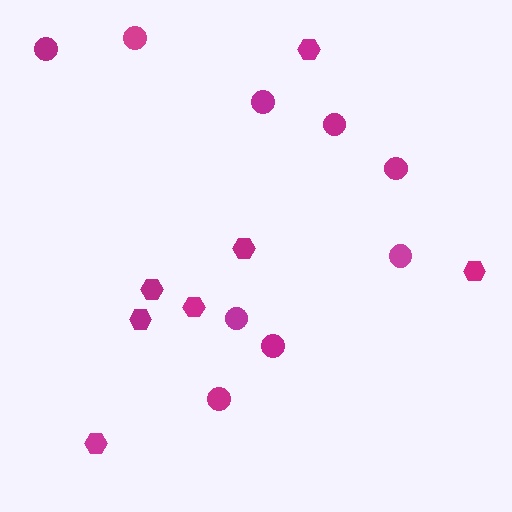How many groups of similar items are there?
There are 2 groups: one group of hexagons (7) and one group of circles (9).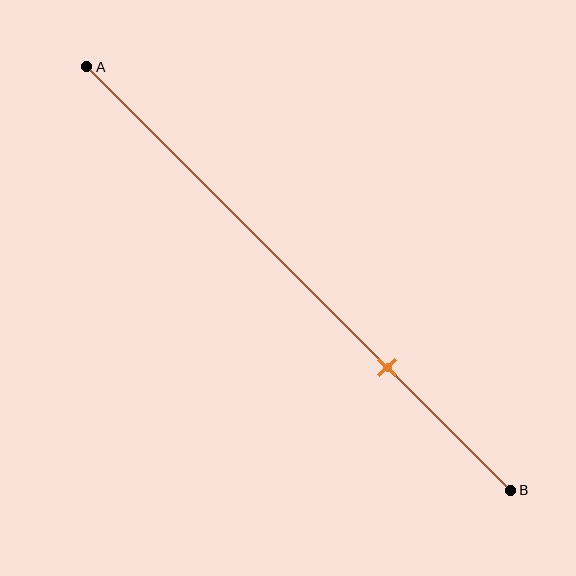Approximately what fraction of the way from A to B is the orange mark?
The orange mark is approximately 70% of the way from A to B.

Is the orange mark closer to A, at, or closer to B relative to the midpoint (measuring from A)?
The orange mark is closer to point B than the midpoint of segment AB.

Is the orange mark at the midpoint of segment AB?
No, the mark is at about 70% from A, not at the 50% midpoint.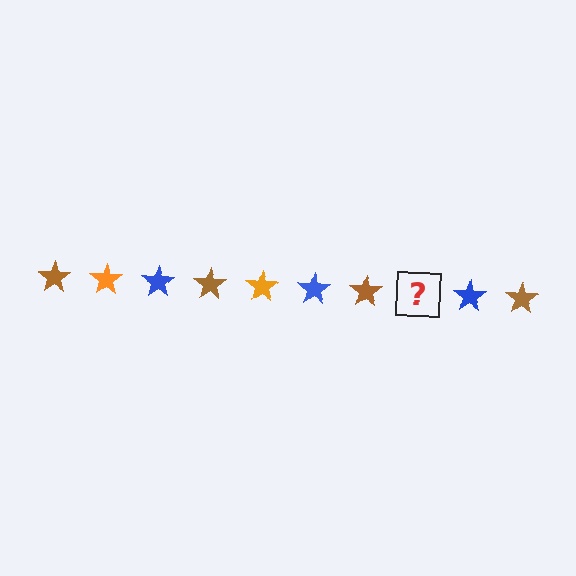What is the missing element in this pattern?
The missing element is an orange star.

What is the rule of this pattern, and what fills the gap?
The rule is that the pattern cycles through brown, orange, blue stars. The gap should be filled with an orange star.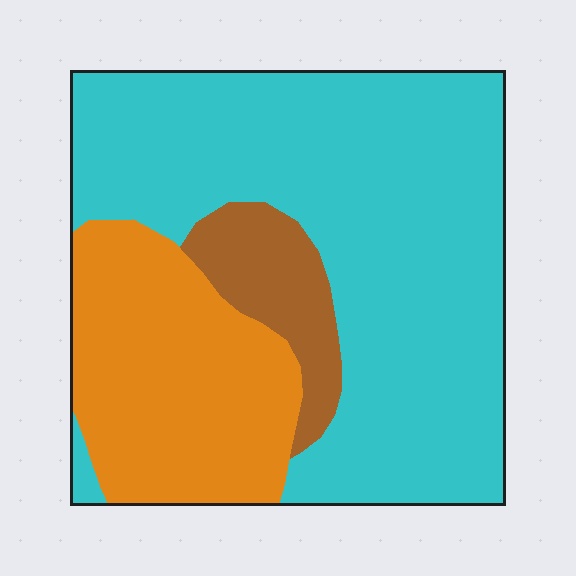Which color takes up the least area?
Brown, at roughly 10%.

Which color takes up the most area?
Cyan, at roughly 65%.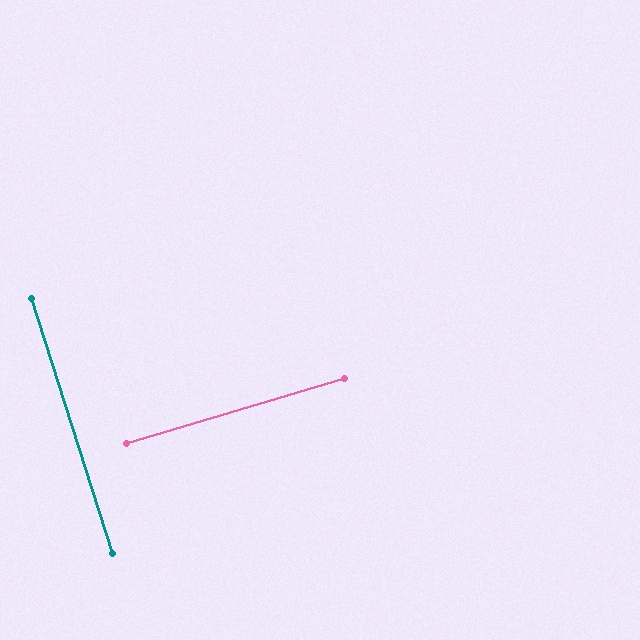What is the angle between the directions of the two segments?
Approximately 89 degrees.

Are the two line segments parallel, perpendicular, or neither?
Perpendicular — they meet at approximately 89°.